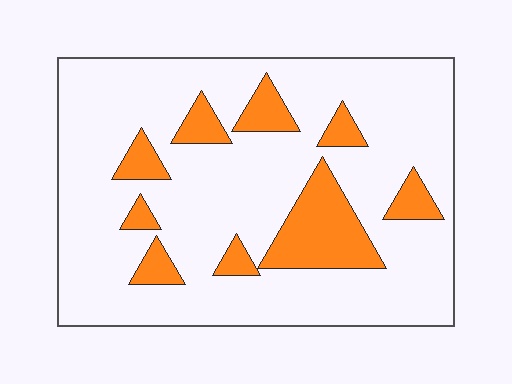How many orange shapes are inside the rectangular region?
9.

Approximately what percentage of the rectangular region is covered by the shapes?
Approximately 20%.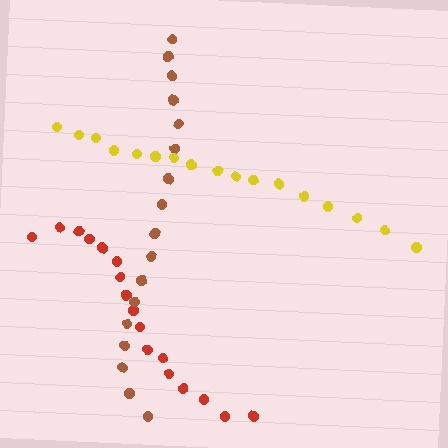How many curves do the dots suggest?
There are 3 distinct paths.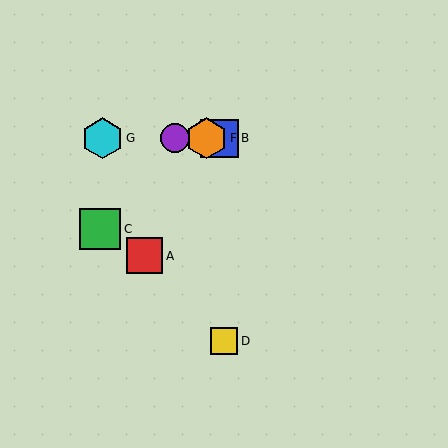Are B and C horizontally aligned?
No, B is at y≈138 and C is at y≈229.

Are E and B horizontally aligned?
Yes, both are at y≈138.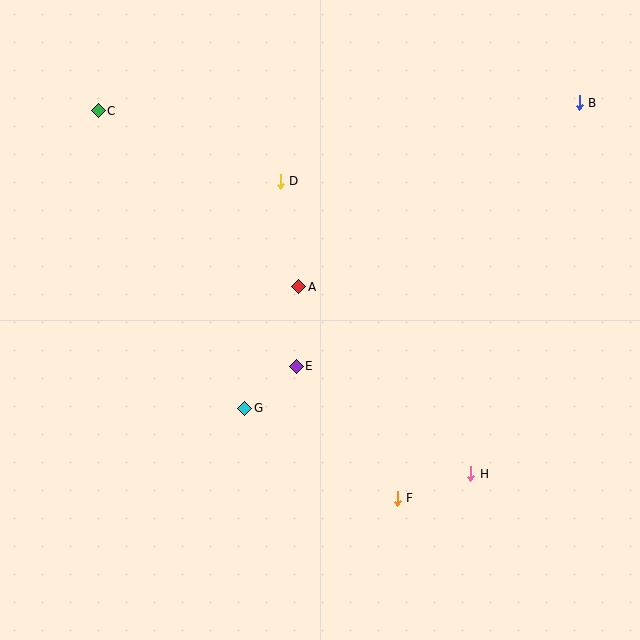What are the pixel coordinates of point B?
Point B is at (579, 103).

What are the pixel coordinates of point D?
Point D is at (280, 181).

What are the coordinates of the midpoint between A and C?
The midpoint between A and C is at (198, 199).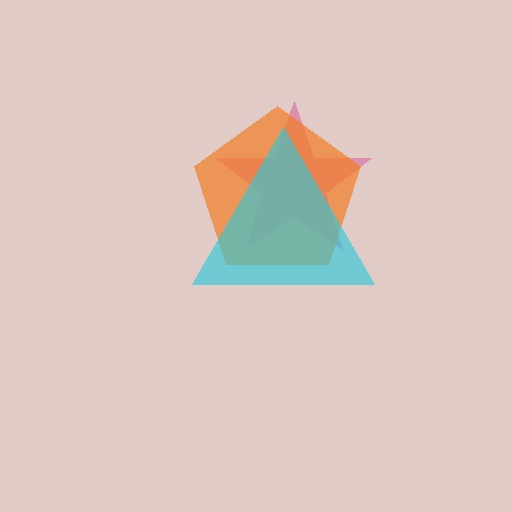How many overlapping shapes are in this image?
There are 3 overlapping shapes in the image.